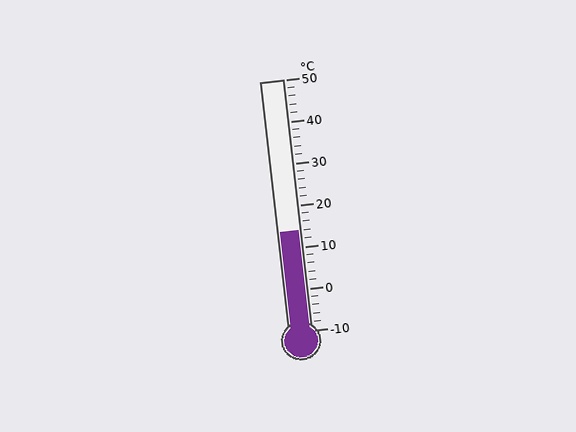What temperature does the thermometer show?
The thermometer shows approximately 14°C.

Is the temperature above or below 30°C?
The temperature is below 30°C.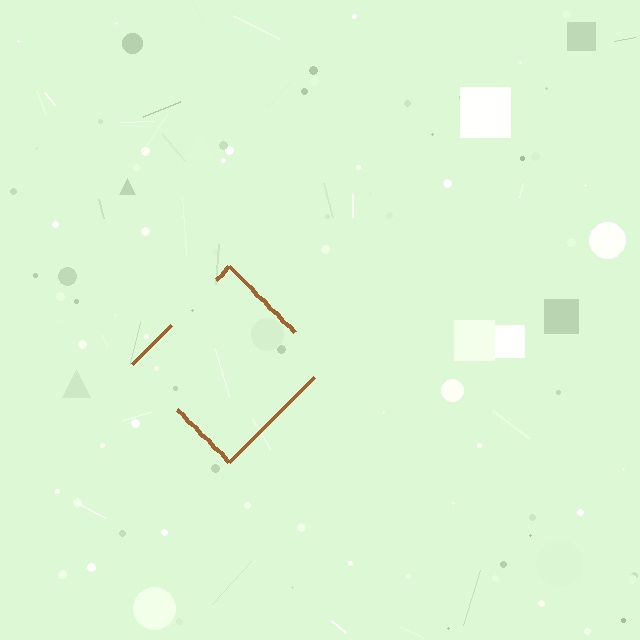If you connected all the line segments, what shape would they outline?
They would outline a diamond.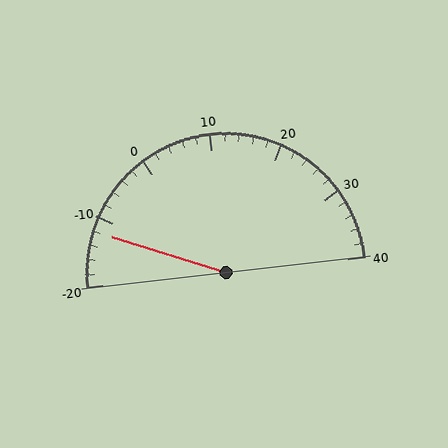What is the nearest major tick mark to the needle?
The nearest major tick mark is -10.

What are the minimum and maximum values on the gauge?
The gauge ranges from -20 to 40.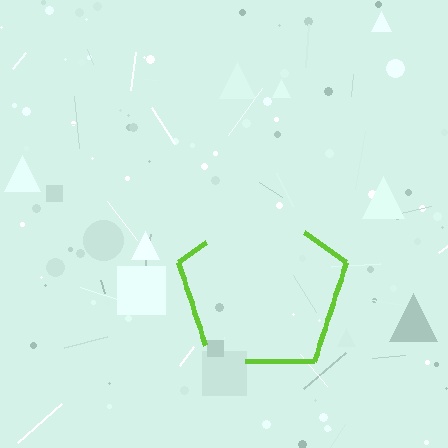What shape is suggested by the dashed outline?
The dashed outline suggests a pentagon.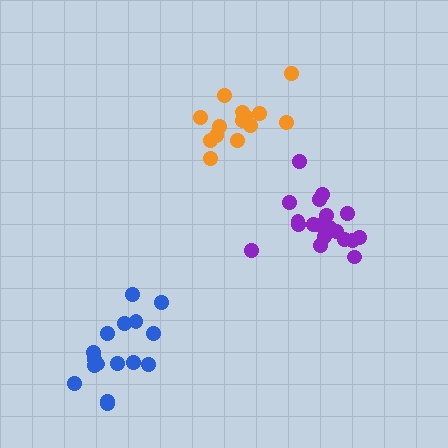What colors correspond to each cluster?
The clusters are colored: purple, blue, orange.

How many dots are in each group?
Group 1: 19 dots, Group 2: 16 dots, Group 3: 14 dots (49 total).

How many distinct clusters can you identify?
There are 3 distinct clusters.